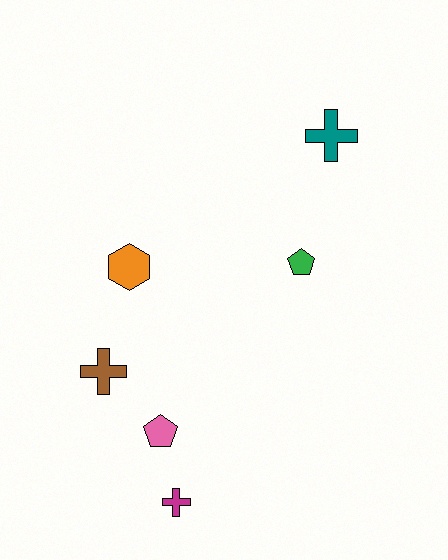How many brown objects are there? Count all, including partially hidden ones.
There is 1 brown object.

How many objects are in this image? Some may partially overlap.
There are 6 objects.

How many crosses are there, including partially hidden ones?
There are 3 crosses.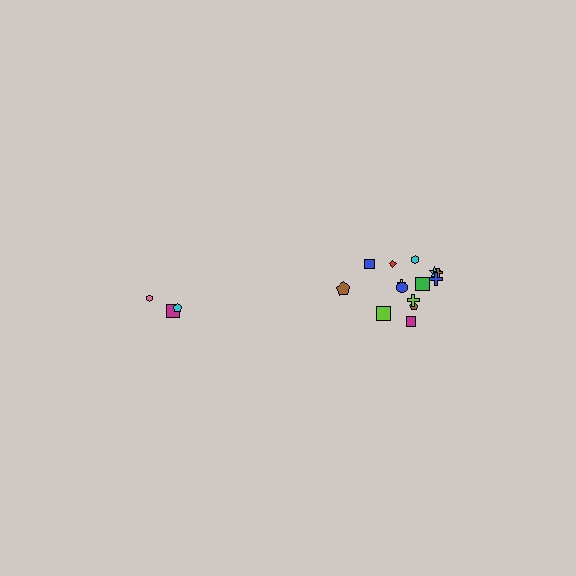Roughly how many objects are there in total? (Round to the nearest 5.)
Roughly 20 objects in total.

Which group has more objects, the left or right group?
The right group.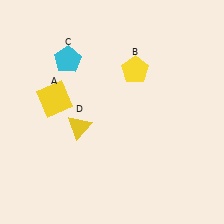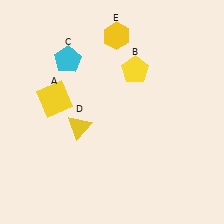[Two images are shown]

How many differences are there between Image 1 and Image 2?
There is 1 difference between the two images.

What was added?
A yellow hexagon (E) was added in Image 2.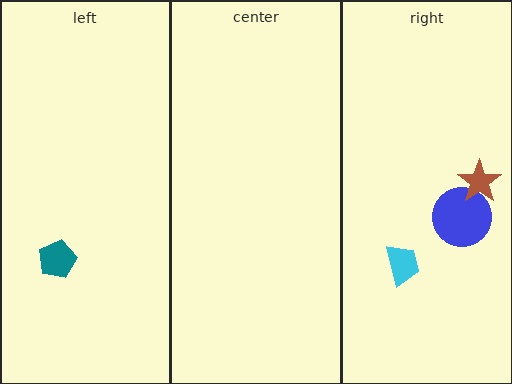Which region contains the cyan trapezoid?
The right region.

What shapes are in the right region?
The cyan trapezoid, the blue circle, the brown star.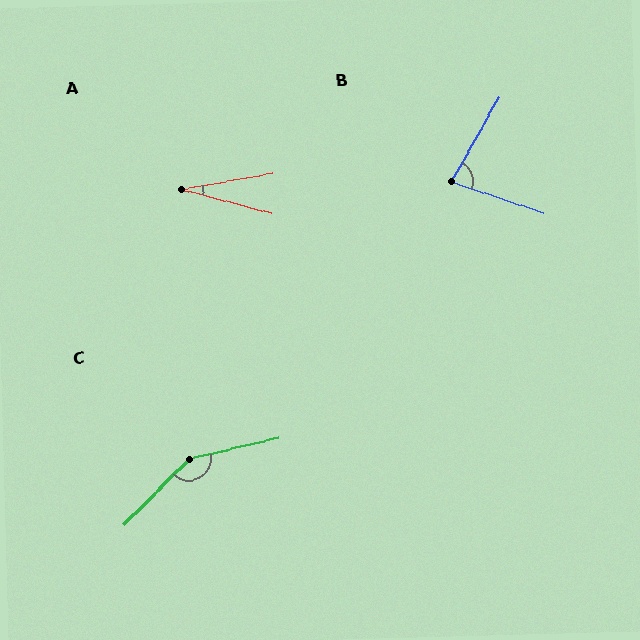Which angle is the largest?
C, at approximately 147 degrees.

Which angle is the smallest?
A, at approximately 25 degrees.